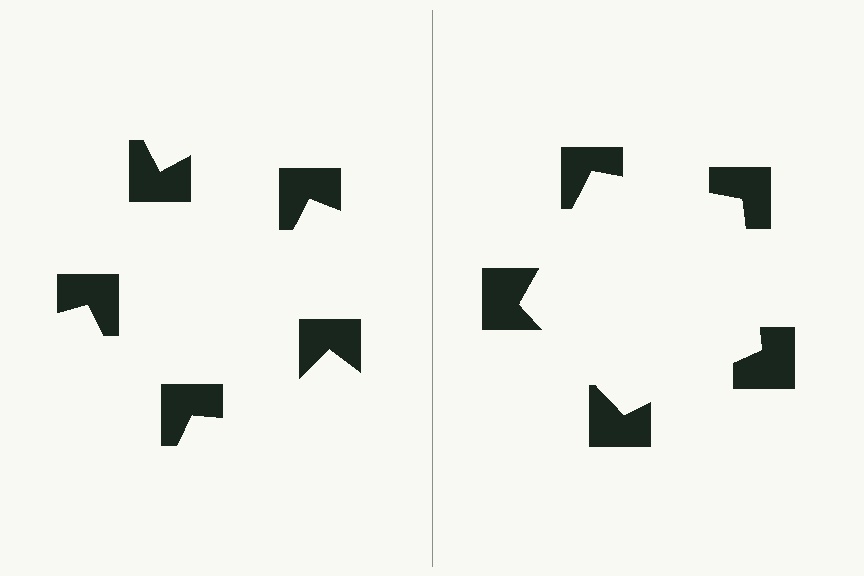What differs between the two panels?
The notched squares are positioned identically on both sides; only the wedge orientations differ. On the right they align to a pentagon; on the left they are misaligned.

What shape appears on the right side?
An illusory pentagon.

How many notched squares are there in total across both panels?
10 — 5 on each side.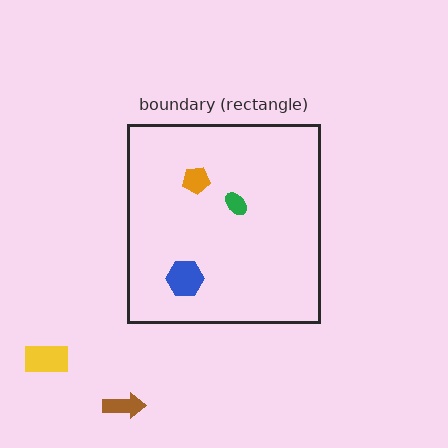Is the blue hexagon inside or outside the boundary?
Inside.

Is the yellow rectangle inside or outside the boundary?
Outside.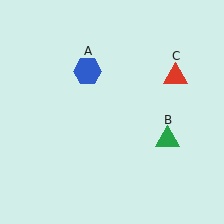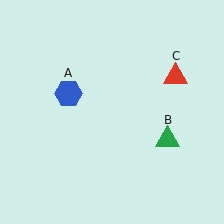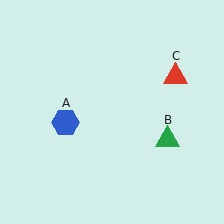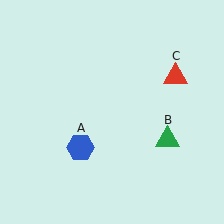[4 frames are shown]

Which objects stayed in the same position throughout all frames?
Green triangle (object B) and red triangle (object C) remained stationary.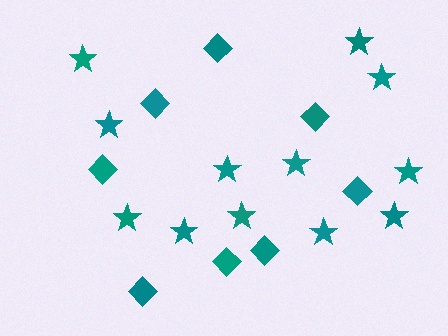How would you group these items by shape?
There are 2 groups: one group of stars (12) and one group of diamonds (8).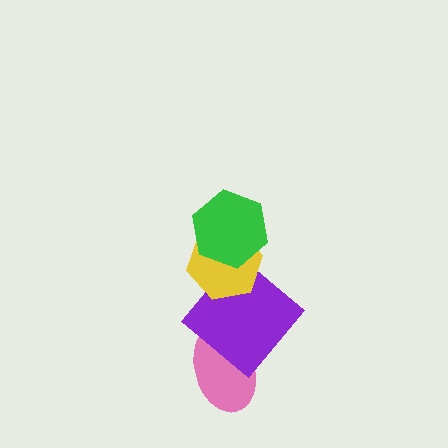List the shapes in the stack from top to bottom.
From top to bottom: the green hexagon, the yellow hexagon, the purple diamond, the pink ellipse.